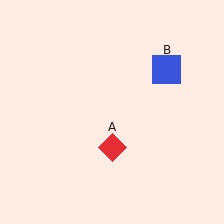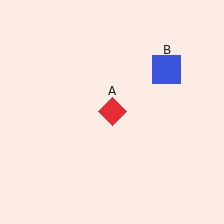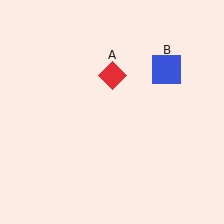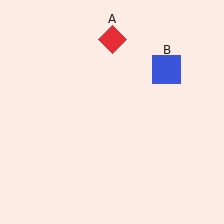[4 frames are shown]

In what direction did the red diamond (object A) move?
The red diamond (object A) moved up.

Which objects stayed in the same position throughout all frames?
Blue square (object B) remained stationary.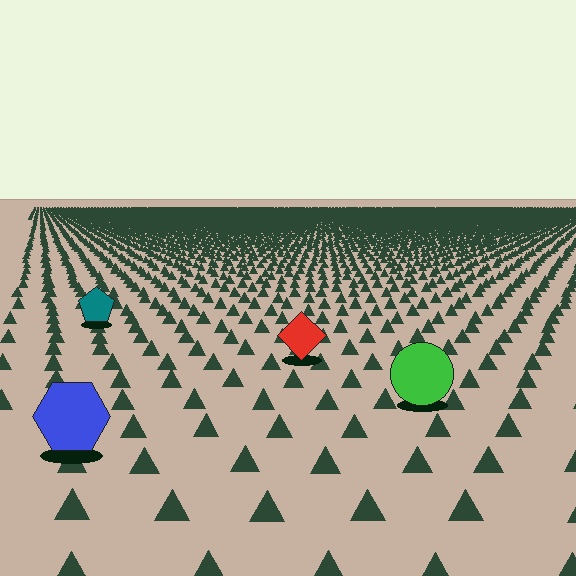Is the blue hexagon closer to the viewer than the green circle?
Yes. The blue hexagon is closer — you can tell from the texture gradient: the ground texture is coarser near it.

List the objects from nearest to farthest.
From nearest to farthest: the blue hexagon, the green circle, the red diamond, the teal pentagon.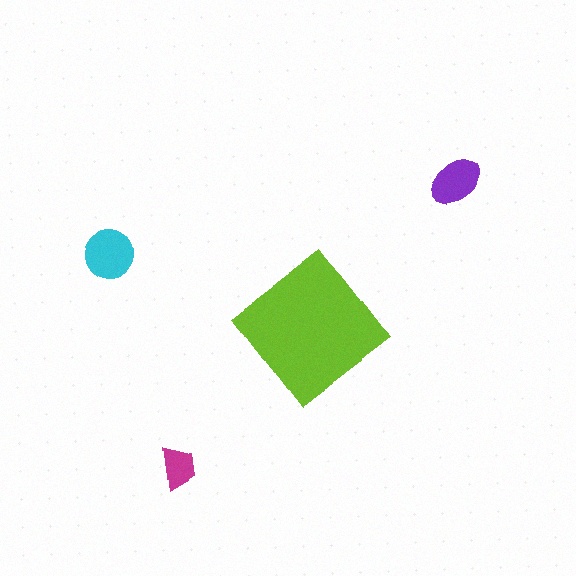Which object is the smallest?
The magenta trapezoid.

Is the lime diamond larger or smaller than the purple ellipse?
Larger.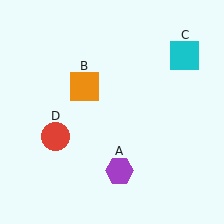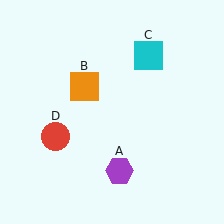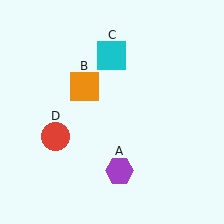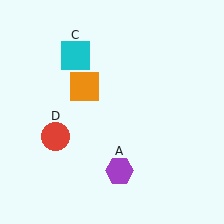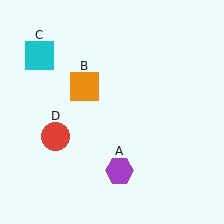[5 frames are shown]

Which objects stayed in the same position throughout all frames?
Purple hexagon (object A) and orange square (object B) and red circle (object D) remained stationary.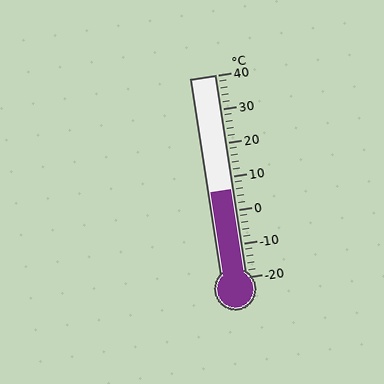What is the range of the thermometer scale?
The thermometer scale ranges from -20°C to 40°C.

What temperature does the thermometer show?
The thermometer shows approximately 6°C.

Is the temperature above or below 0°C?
The temperature is above 0°C.